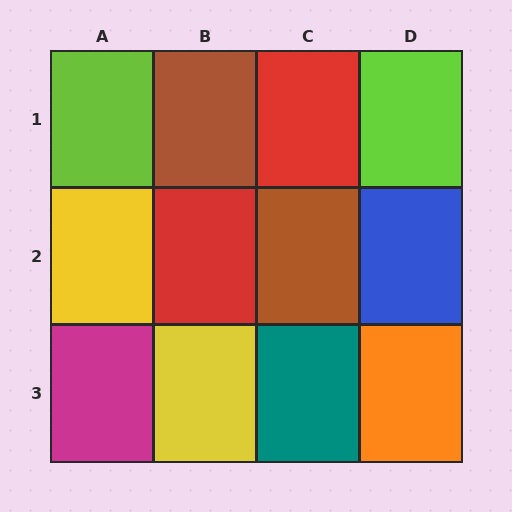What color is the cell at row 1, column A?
Lime.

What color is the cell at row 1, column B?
Brown.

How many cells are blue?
1 cell is blue.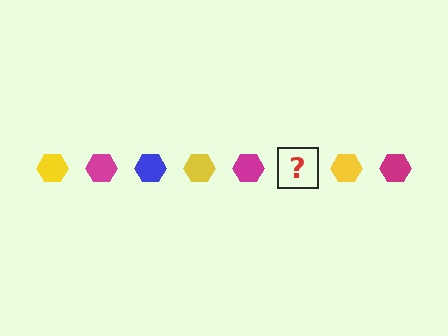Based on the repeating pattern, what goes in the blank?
The blank should be a blue hexagon.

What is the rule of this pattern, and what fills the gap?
The rule is that the pattern cycles through yellow, magenta, blue hexagons. The gap should be filled with a blue hexagon.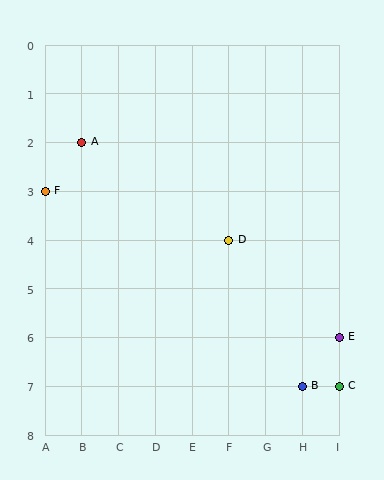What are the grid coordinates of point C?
Point C is at grid coordinates (I, 7).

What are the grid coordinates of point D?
Point D is at grid coordinates (F, 4).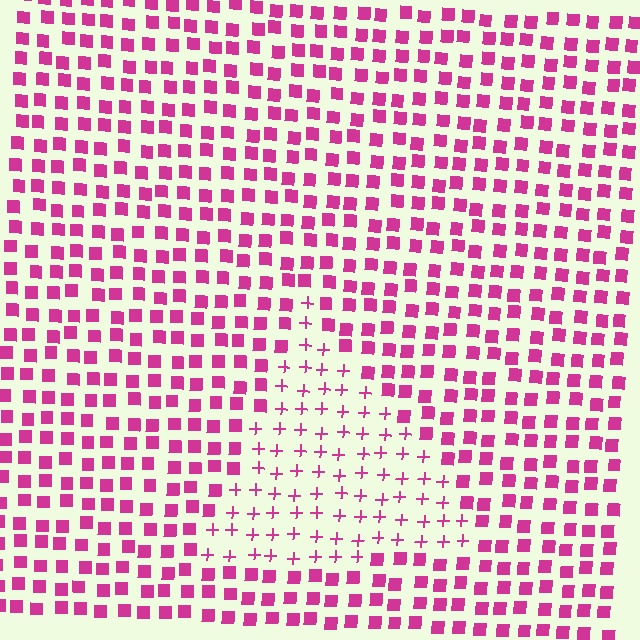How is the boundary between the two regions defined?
The boundary is defined by a change in element shape: plus signs inside vs. squares outside. All elements share the same color and spacing.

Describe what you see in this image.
The image is filled with small magenta elements arranged in a uniform grid. A triangle-shaped region contains plus signs, while the surrounding area contains squares. The boundary is defined purely by the change in element shape.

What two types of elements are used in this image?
The image uses plus signs inside the triangle region and squares outside it.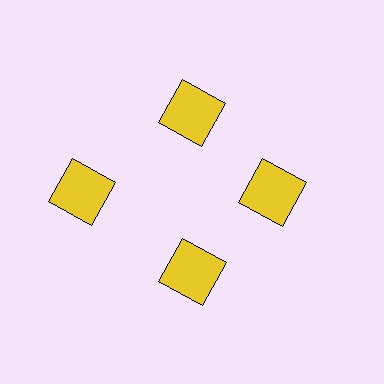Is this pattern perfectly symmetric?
No. The 4 yellow squares are arranged in a ring, but one element near the 9 o'clock position is pushed outward from the center, breaking the 4-fold rotational symmetry.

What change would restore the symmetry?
The symmetry would be restored by moving it inward, back onto the ring so that all 4 squares sit at equal angles and equal distance from the center.